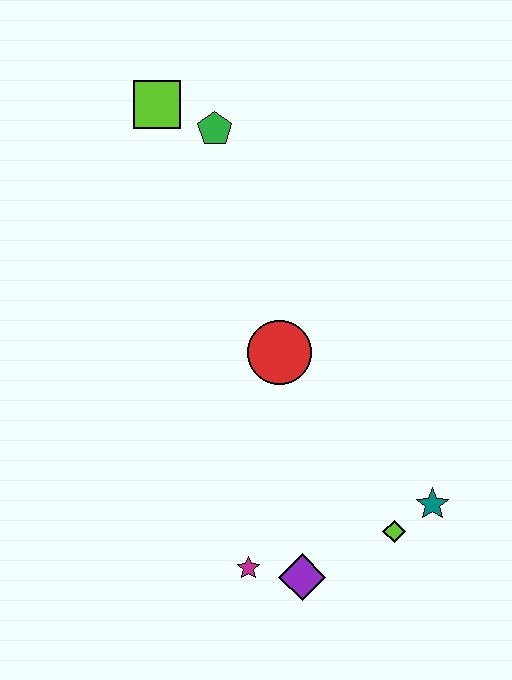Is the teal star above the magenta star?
Yes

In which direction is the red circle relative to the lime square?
The red circle is below the lime square.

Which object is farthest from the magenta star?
The lime square is farthest from the magenta star.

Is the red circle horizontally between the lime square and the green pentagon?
No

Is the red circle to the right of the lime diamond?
No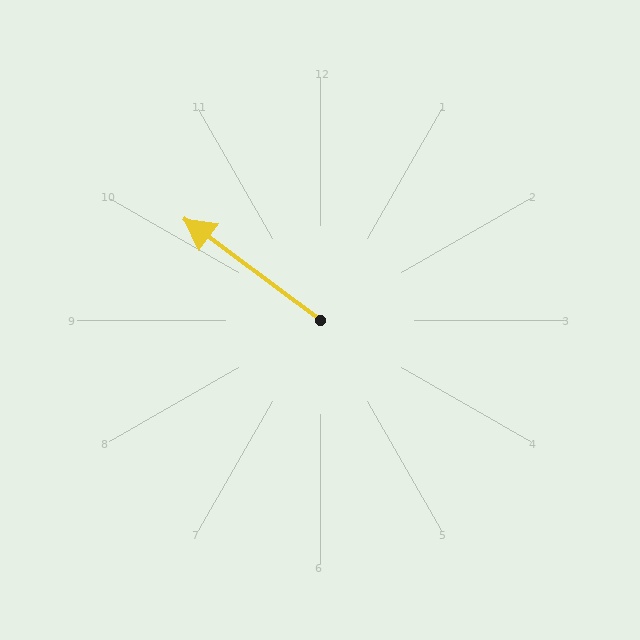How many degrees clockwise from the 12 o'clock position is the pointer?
Approximately 307 degrees.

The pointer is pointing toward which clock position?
Roughly 10 o'clock.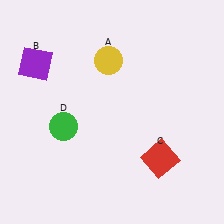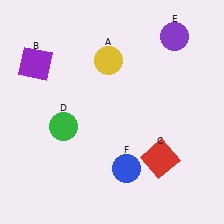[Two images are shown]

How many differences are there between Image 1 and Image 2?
There are 2 differences between the two images.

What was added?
A purple circle (E), a blue circle (F) were added in Image 2.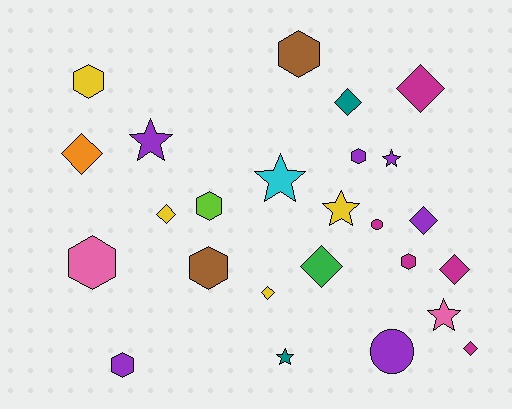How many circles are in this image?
There are 2 circles.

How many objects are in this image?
There are 25 objects.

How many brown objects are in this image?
There are 2 brown objects.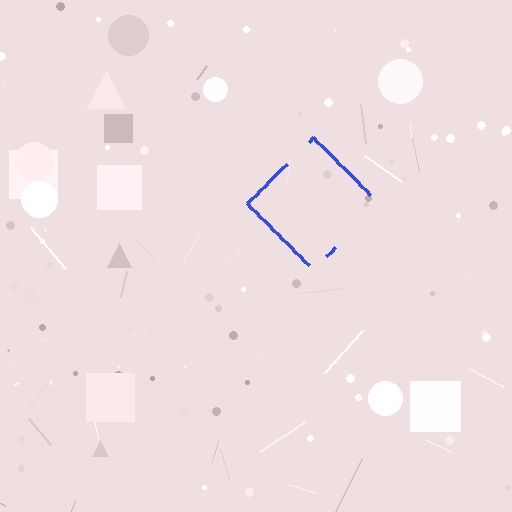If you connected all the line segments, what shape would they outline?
They would outline a diamond.